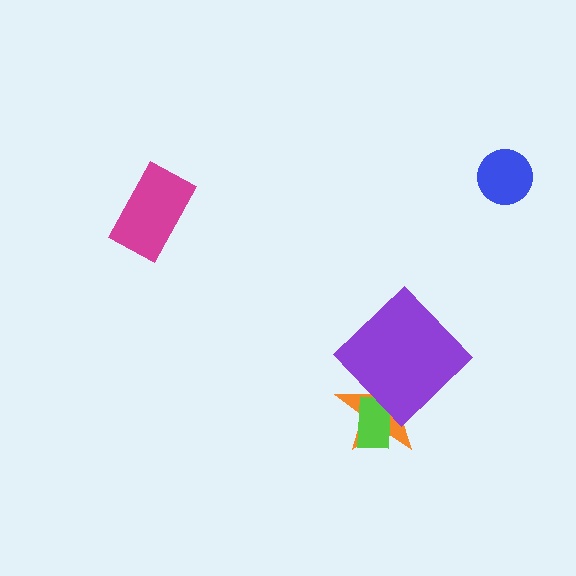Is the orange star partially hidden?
Yes, it is partially covered by another shape.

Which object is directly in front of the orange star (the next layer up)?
The lime rectangle is directly in front of the orange star.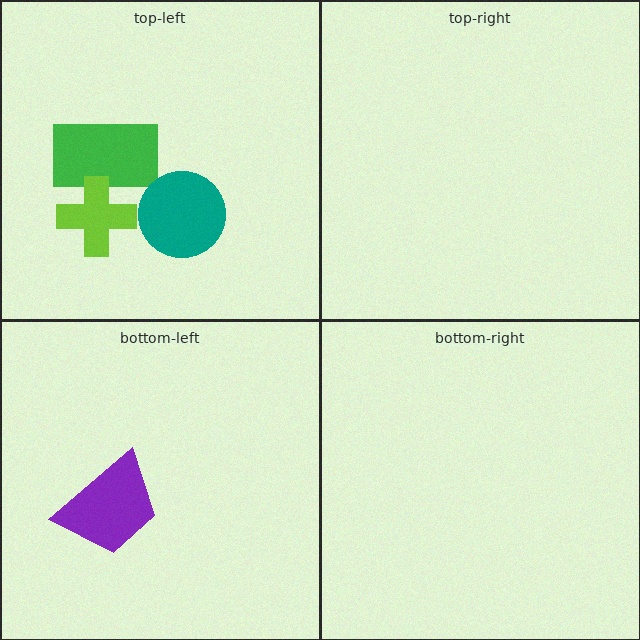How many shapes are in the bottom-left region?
1.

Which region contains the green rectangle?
The top-left region.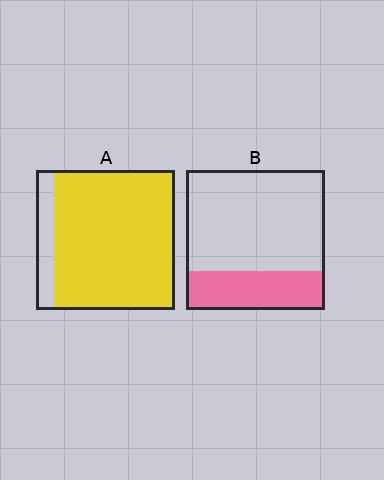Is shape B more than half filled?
No.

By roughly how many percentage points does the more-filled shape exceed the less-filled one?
By roughly 60 percentage points (A over B).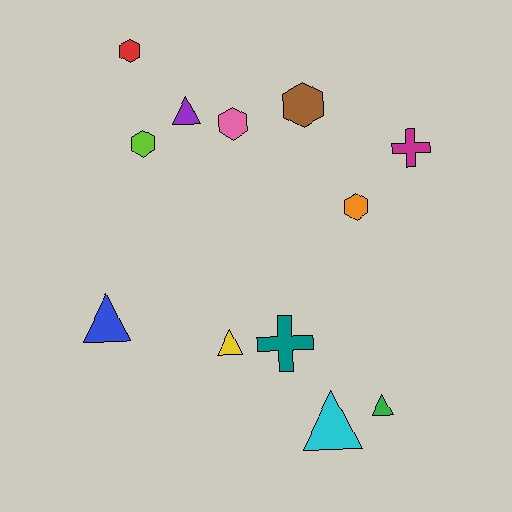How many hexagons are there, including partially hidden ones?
There are 5 hexagons.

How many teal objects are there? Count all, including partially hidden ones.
There is 1 teal object.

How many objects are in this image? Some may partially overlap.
There are 12 objects.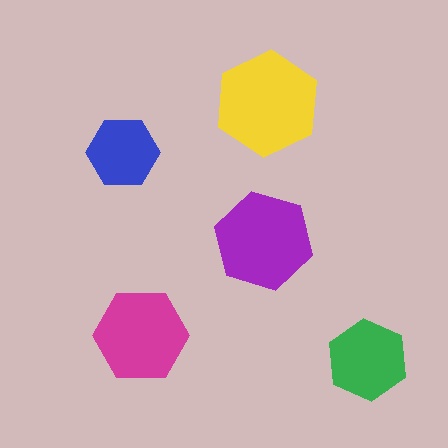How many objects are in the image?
There are 5 objects in the image.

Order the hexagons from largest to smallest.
the yellow one, the purple one, the magenta one, the green one, the blue one.